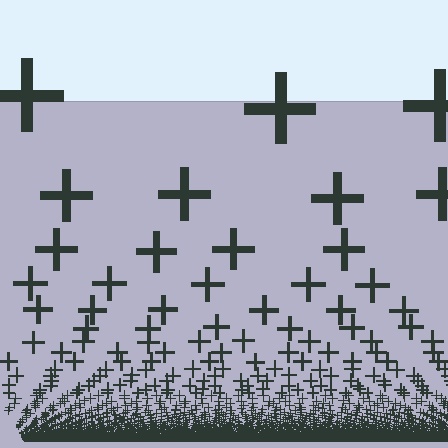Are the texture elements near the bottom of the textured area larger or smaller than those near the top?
Smaller. The gradient is inverted — elements near the bottom are smaller and denser.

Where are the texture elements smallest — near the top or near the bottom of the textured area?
Near the bottom.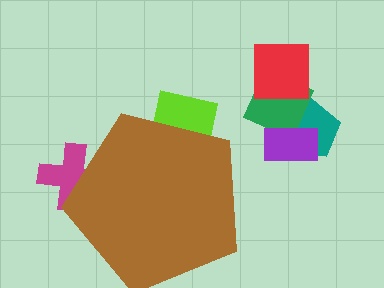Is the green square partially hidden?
No, the green square is fully visible.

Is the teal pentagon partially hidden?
No, the teal pentagon is fully visible.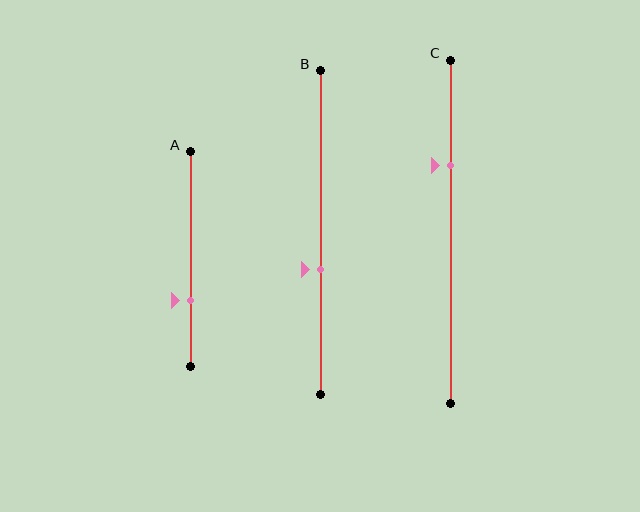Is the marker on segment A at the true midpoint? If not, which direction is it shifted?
No, the marker on segment A is shifted downward by about 19% of the segment length.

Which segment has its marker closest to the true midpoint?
Segment B has its marker closest to the true midpoint.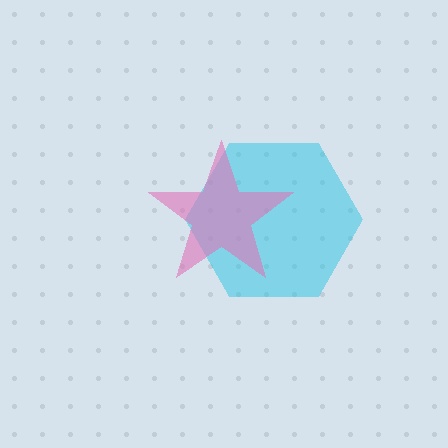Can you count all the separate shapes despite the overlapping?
Yes, there are 2 separate shapes.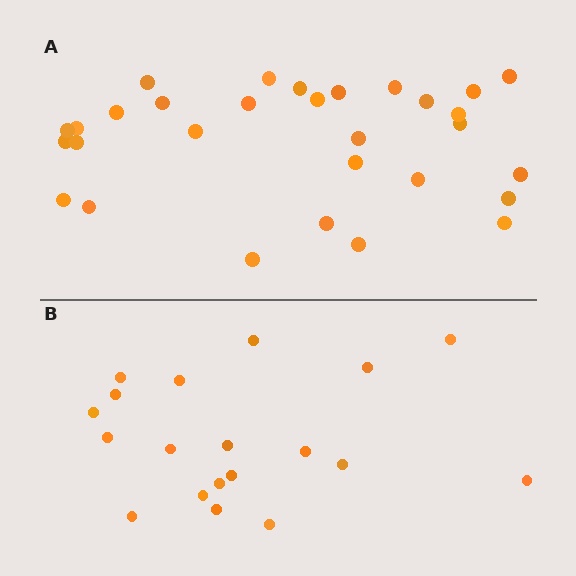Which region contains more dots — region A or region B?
Region A (the top region) has more dots.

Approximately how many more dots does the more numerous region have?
Region A has roughly 12 or so more dots than region B.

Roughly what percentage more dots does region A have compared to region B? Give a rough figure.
About 60% more.